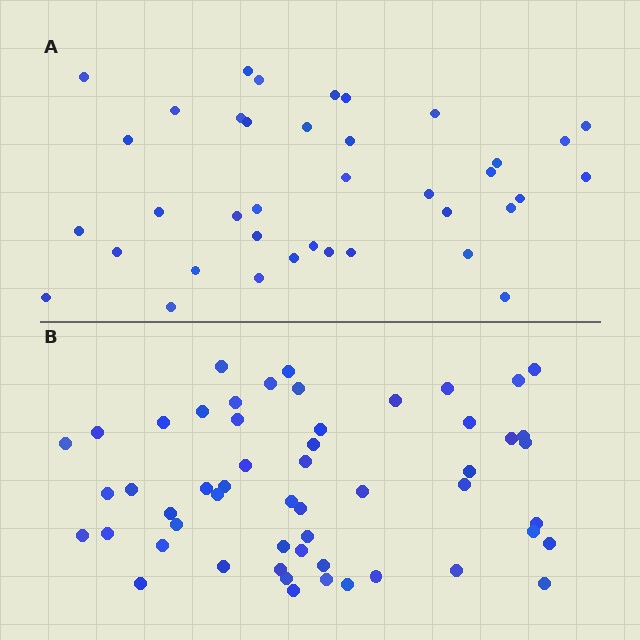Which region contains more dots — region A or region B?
Region B (the bottom region) has more dots.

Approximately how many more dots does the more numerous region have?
Region B has approximately 15 more dots than region A.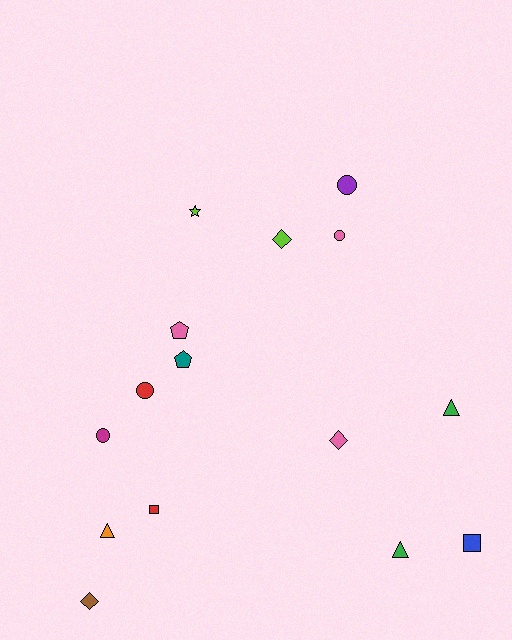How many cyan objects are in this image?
There are no cyan objects.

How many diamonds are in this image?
There are 3 diamonds.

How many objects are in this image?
There are 15 objects.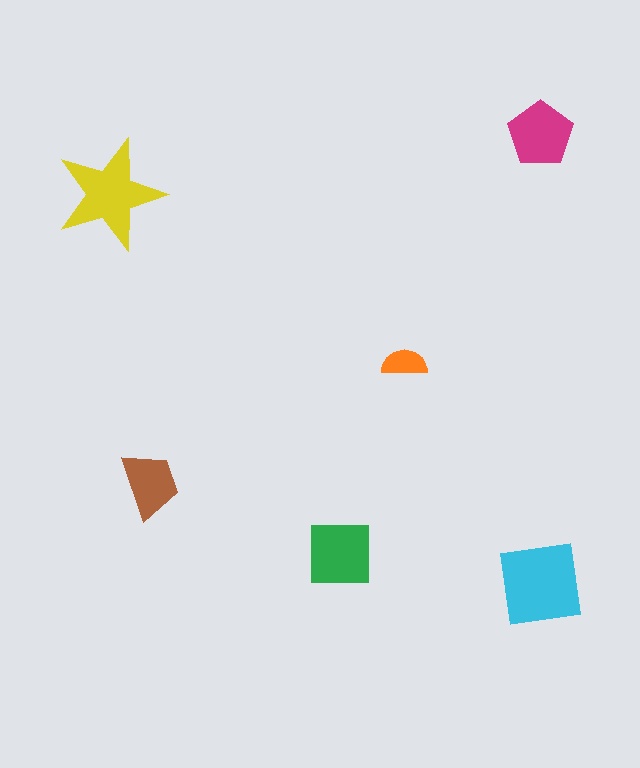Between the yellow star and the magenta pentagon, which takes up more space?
The yellow star.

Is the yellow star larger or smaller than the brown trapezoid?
Larger.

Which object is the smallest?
The orange semicircle.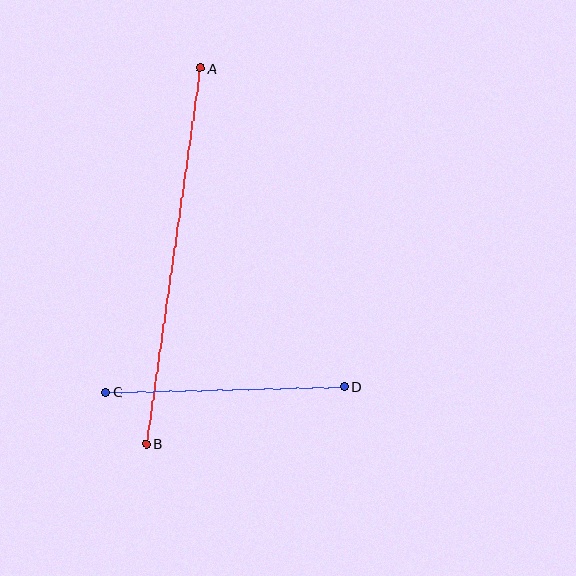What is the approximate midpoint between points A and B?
The midpoint is at approximately (173, 256) pixels.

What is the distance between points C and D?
The distance is approximately 239 pixels.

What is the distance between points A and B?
The distance is approximately 380 pixels.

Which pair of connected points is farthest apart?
Points A and B are farthest apart.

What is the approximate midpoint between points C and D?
The midpoint is at approximately (225, 389) pixels.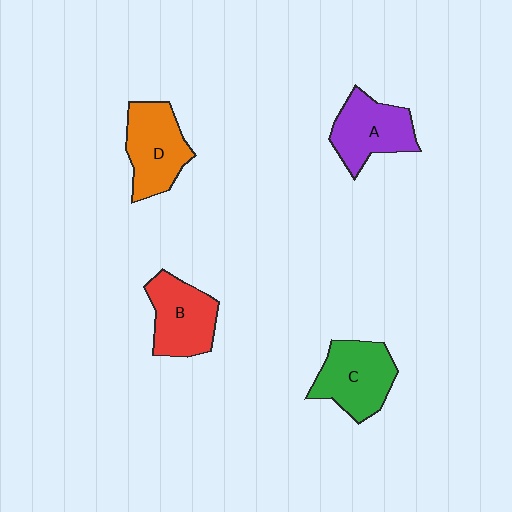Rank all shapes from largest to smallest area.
From largest to smallest: C (green), D (orange), A (purple), B (red).